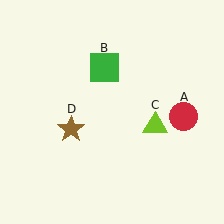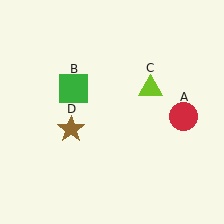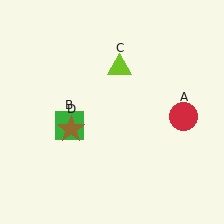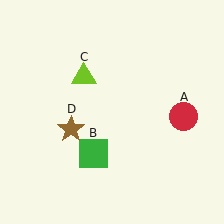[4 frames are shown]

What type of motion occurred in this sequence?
The green square (object B), lime triangle (object C) rotated counterclockwise around the center of the scene.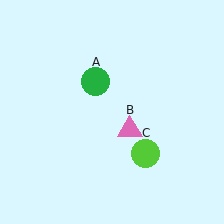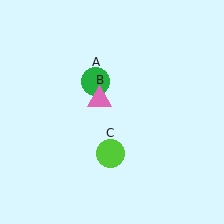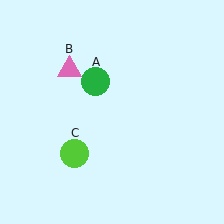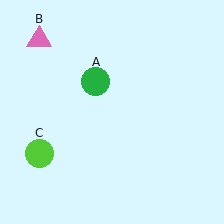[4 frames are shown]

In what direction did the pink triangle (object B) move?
The pink triangle (object B) moved up and to the left.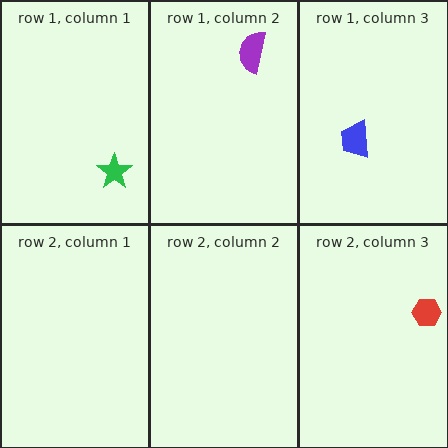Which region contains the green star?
The row 1, column 1 region.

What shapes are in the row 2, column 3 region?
The red hexagon.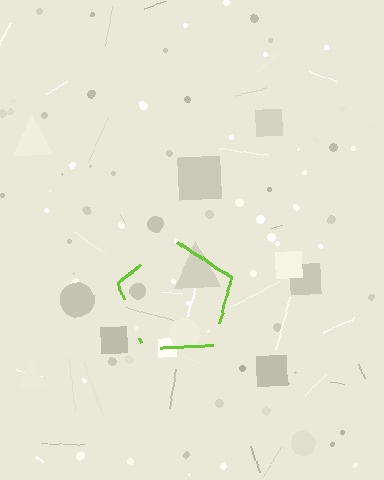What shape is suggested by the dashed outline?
The dashed outline suggests a pentagon.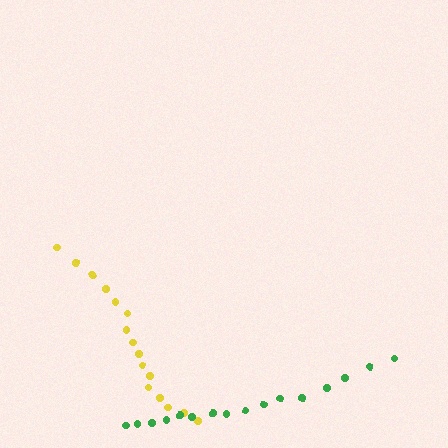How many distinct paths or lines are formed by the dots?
There are 2 distinct paths.